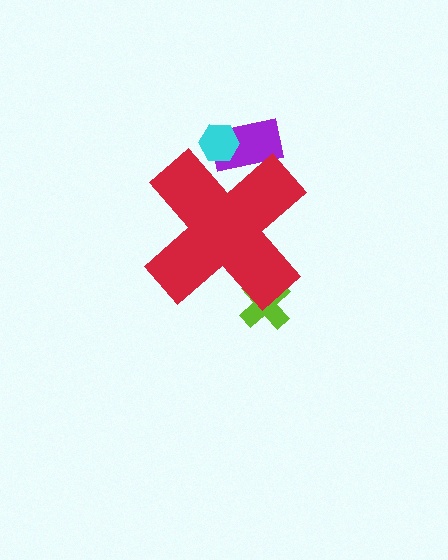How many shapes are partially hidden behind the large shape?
3 shapes are partially hidden.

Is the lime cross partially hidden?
Yes, the lime cross is partially hidden behind the red cross.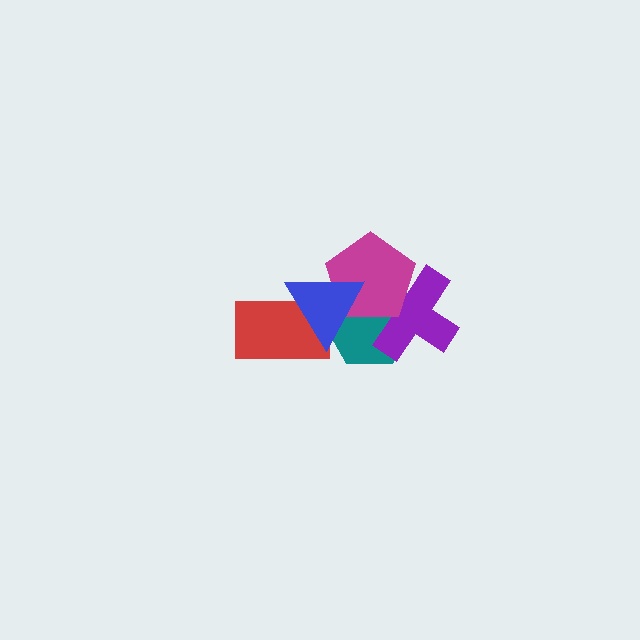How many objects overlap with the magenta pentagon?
3 objects overlap with the magenta pentagon.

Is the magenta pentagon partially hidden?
Yes, it is partially covered by another shape.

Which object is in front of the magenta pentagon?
The blue triangle is in front of the magenta pentagon.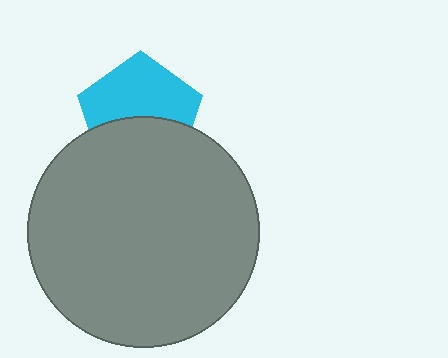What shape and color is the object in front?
The object in front is a gray circle.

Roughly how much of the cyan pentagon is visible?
About half of it is visible (roughly 56%).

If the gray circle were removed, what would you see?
You would see the complete cyan pentagon.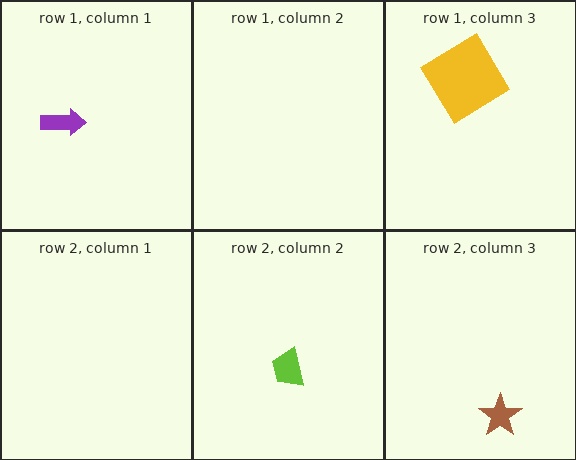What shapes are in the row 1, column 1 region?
The purple arrow.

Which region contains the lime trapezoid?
The row 2, column 2 region.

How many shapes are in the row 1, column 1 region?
1.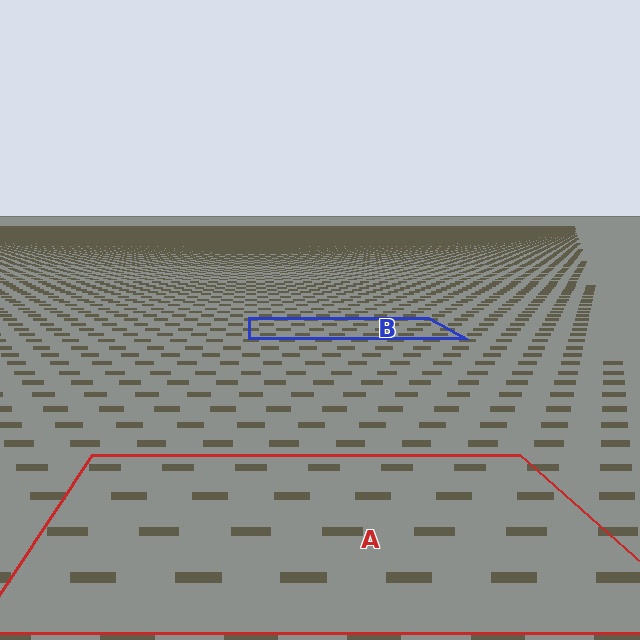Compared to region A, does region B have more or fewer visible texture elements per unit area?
Region B has more texture elements per unit area — they are packed more densely because it is farther away.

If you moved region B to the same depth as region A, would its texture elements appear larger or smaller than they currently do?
They would appear larger. At a closer depth, the same texture elements are projected at a bigger on-screen size.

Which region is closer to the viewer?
Region A is closer. The texture elements there are larger and more spread out.